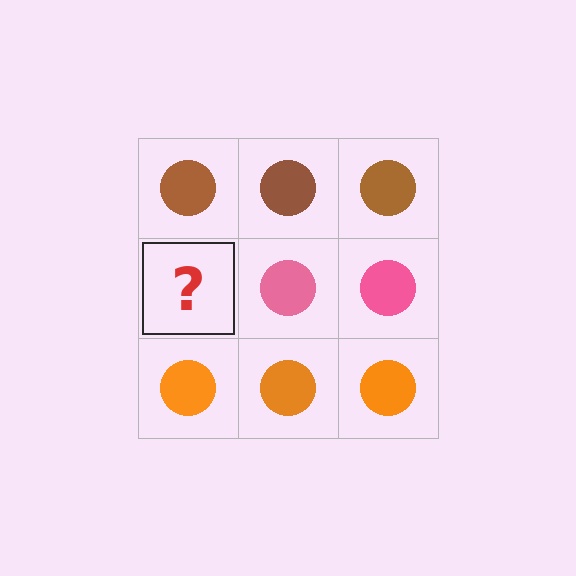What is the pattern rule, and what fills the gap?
The rule is that each row has a consistent color. The gap should be filled with a pink circle.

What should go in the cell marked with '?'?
The missing cell should contain a pink circle.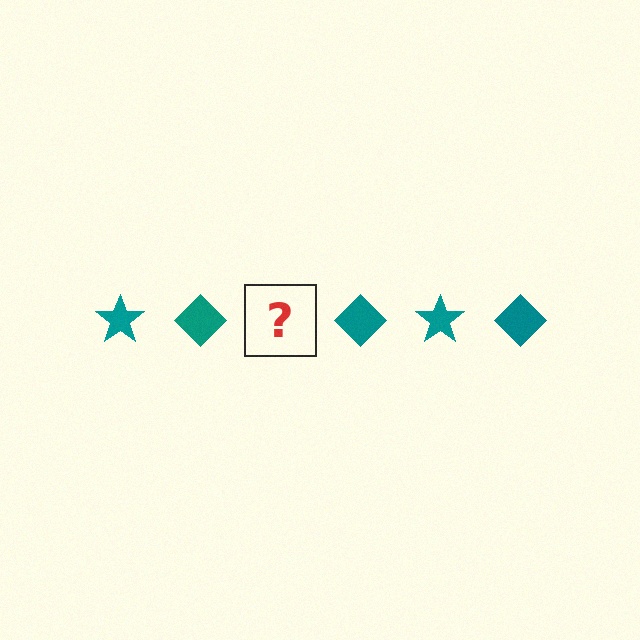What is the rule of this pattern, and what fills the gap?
The rule is that the pattern cycles through star, diamond shapes in teal. The gap should be filled with a teal star.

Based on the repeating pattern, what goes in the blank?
The blank should be a teal star.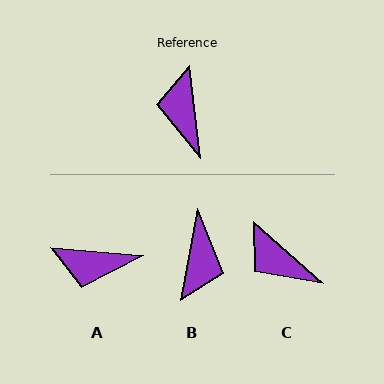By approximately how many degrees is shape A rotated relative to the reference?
Approximately 78 degrees counter-clockwise.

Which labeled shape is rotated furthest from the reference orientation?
B, about 163 degrees away.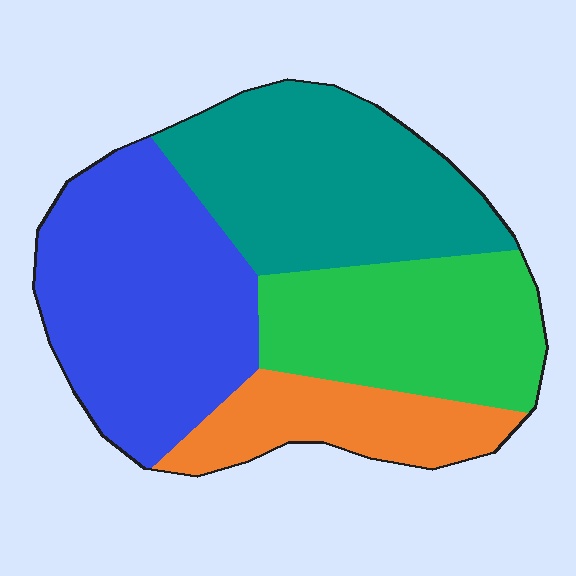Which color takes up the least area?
Orange, at roughly 15%.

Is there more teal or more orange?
Teal.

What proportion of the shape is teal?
Teal covers 29% of the shape.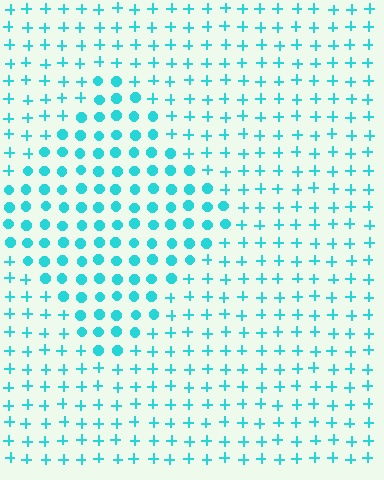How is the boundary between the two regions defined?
The boundary is defined by a change in element shape: circles inside vs. plus signs outside. All elements share the same color and spacing.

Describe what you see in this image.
The image is filled with small cyan elements arranged in a uniform grid. A diamond-shaped region contains circles, while the surrounding area contains plus signs. The boundary is defined purely by the change in element shape.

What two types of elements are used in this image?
The image uses circles inside the diamond region and plus signs outside it.